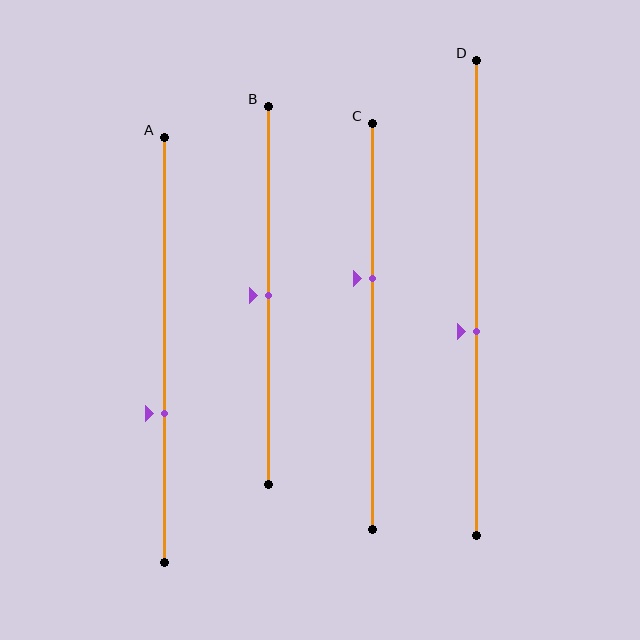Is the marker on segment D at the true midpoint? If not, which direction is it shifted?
No, the marker on segment D is shifted downward by about 7% of the segment length.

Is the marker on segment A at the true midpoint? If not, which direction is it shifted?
No, the marker on segment A is shifted downward by about 15% of the segment length.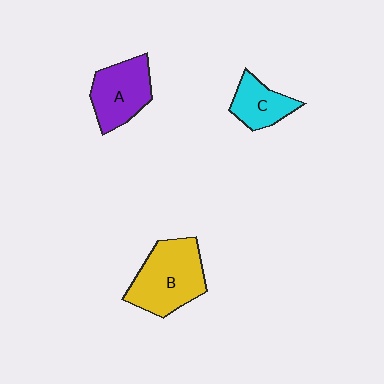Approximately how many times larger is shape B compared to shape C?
Approximately 1.9 times.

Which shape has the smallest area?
Shape C (cyan).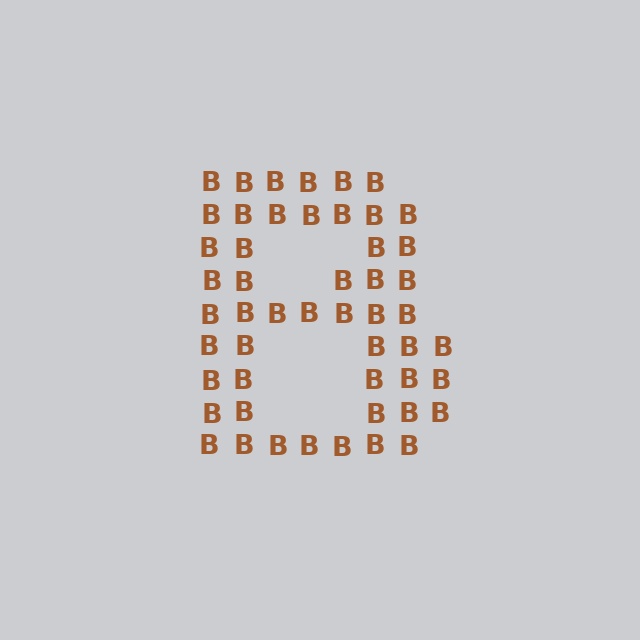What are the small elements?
The small elements are letter B's.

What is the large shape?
The large shape is the letter B.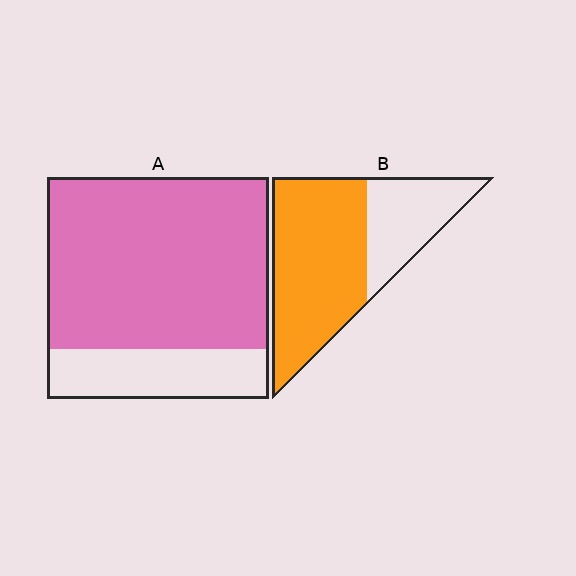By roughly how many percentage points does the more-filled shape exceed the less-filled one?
By roughly 10 percentage points (A over B).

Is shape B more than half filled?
Yes.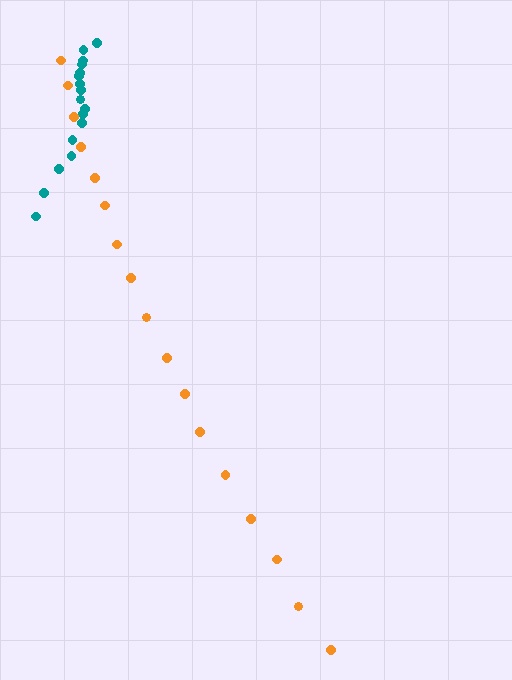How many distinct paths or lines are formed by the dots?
There are 2 distinct paths.